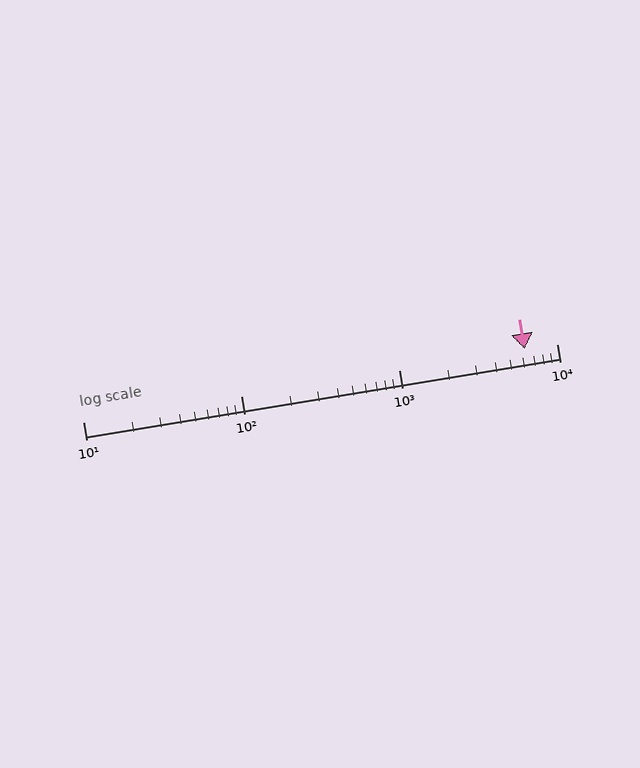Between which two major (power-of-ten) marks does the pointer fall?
The pointer is between 1000 and 10000.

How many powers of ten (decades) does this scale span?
The scale spans 3 decades, from 10 to 10000.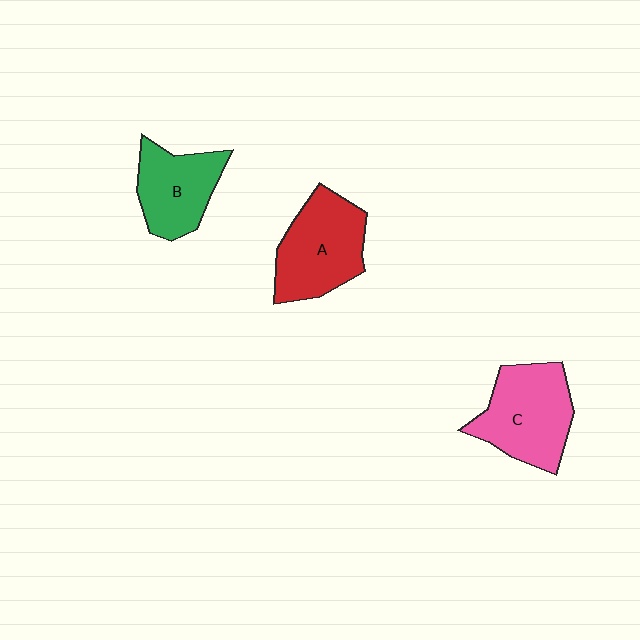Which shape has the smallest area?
Shape B (green).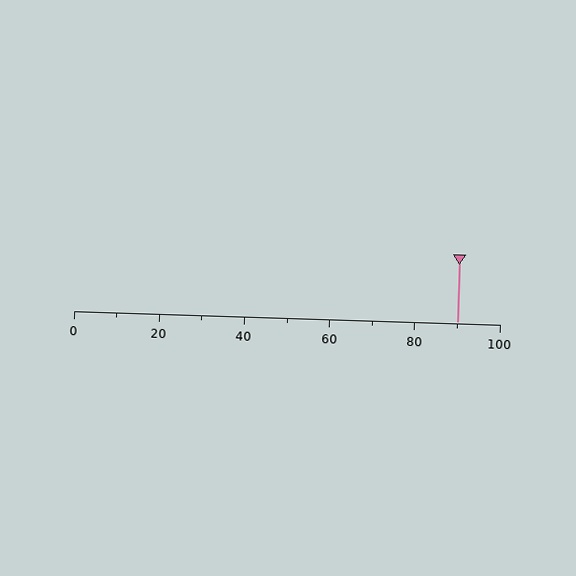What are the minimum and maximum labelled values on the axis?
The axis runs from 0 to 100.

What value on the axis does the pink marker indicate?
The marker indicates approximately 90.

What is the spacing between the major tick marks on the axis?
The major ticks are spaced 20 apart.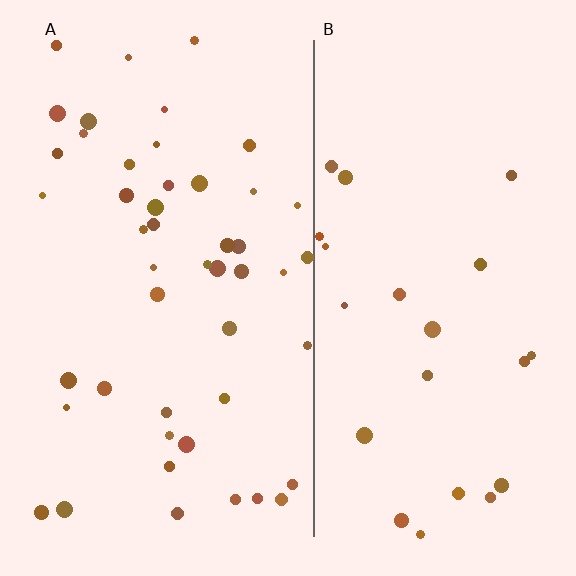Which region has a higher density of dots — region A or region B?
A (the left).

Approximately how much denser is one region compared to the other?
Approximately 2.1× — region A over region B.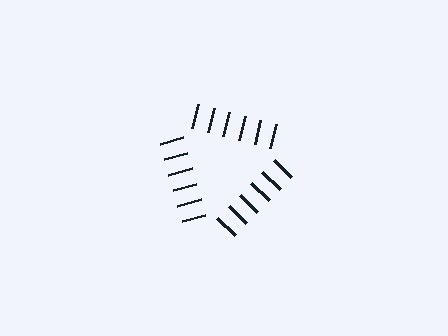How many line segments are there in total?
18 — 6 along each of the 3 edges.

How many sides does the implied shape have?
3 sides — the line-ends trace a triangle.